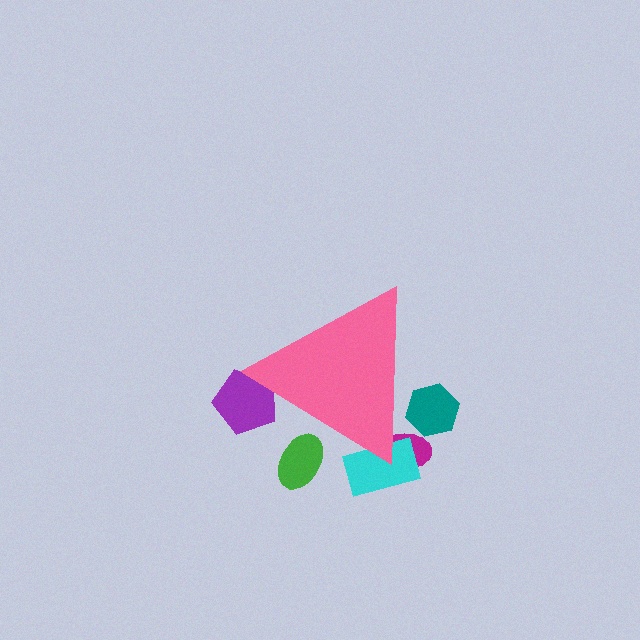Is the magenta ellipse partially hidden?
Yes, the magenta ellipse is partially hidden behind the pink triangle.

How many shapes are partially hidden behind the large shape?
5 shapes are partially hidden.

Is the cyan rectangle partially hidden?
Yes, the cyan rectangle is partially hidden behind the pink triangle.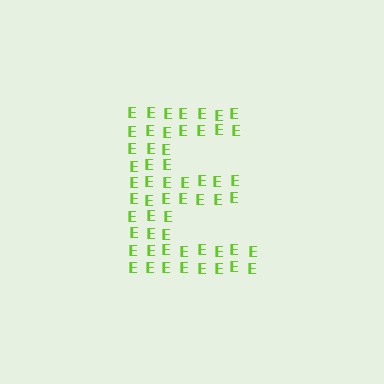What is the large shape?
The large shape is the letter E.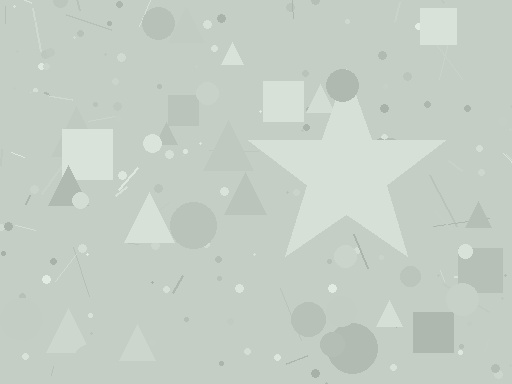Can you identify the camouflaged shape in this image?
The camouflaged shape is a star.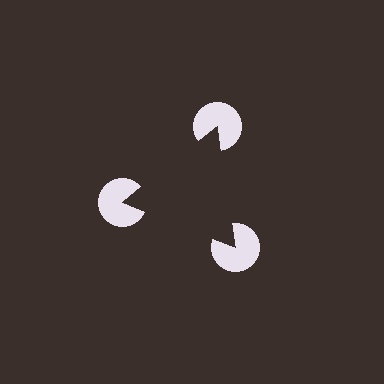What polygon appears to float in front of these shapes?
An illusory triangle — its edges are inferred from the aligned wedge cuts in the pac-man discs, not physically drawn.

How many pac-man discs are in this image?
There are 3 — one at each vertex of the illusory triangle.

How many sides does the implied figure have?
3 sides.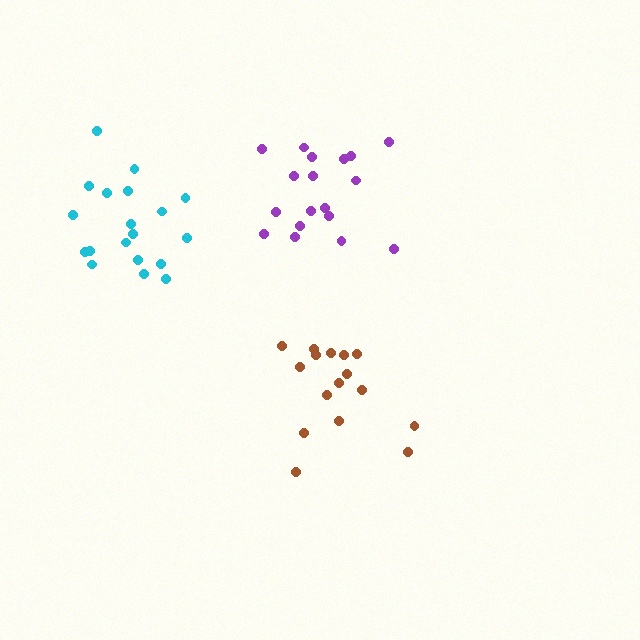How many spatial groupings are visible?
There are 3 spatial groupings.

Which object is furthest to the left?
The cyan cluster is leftmost.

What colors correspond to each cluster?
The clusters are colored: brown, cyan, purple.